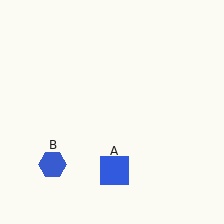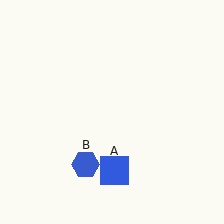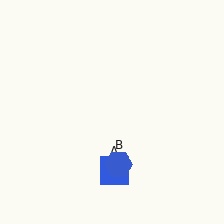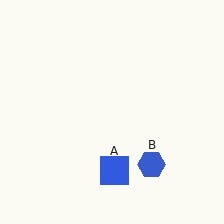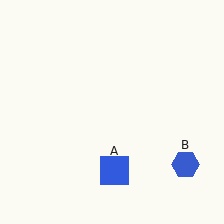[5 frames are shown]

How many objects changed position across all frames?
1 object changed position: blue hexagon (object B).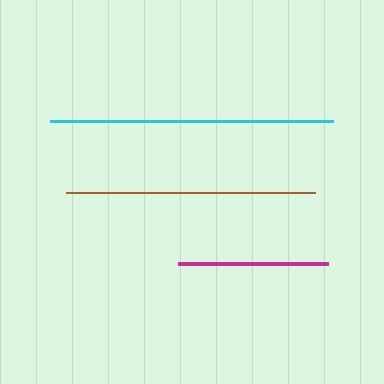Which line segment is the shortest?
The magenta line is the shortest at approximately 150 pixels.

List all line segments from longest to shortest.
From longest to shortest: cyan, brown, magenta.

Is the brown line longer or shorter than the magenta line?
The brown line is longer than the magenta line.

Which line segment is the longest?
The cyan line is the longest at approximately 284 pixels.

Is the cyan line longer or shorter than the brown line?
The cyan line is longer than the brown line.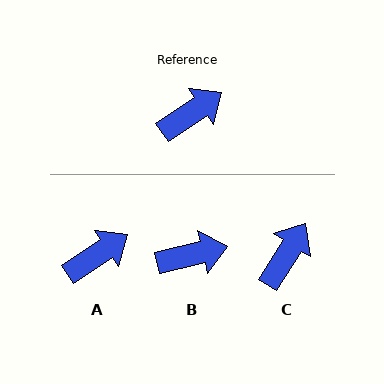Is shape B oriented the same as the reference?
No, it is off by about 21 degrees.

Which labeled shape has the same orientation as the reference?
A.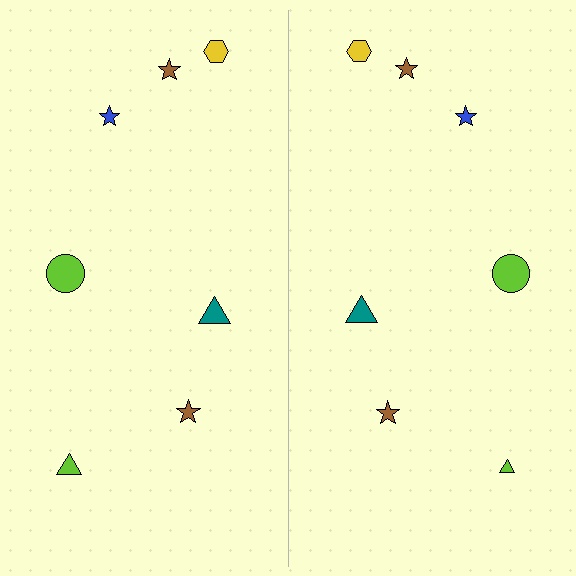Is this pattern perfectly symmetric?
No, the pattern is not perfectly symmetric. The lime triangle on the right side has a different size than its mirror counterpart.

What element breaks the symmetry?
The lime triangle on the right side has a different size than its mirror counterpart.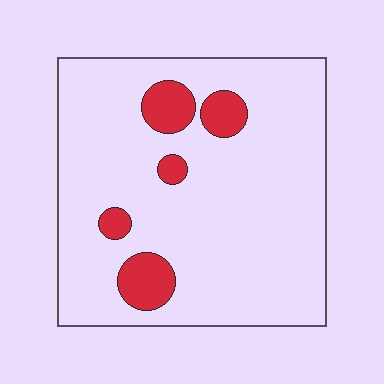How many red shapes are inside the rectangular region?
5.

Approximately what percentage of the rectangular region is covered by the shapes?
Approximately 10%.